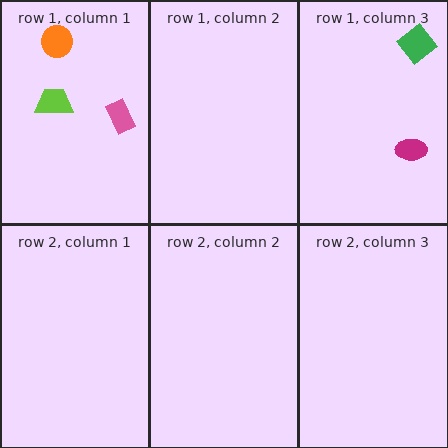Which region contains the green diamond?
The row 1, column 3 region.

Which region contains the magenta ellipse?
The row 1, column 3 region.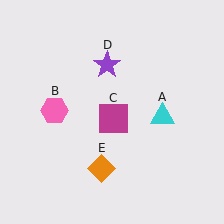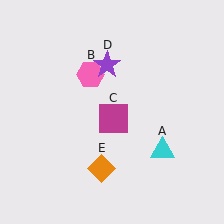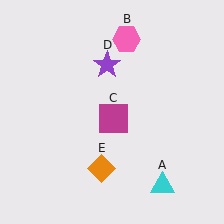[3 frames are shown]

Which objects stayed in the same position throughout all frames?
Magenta square (object C) and purple star (object D) and orange diamond (object E) remained stationary.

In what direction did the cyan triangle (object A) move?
The cyan triangle (object A) moved down.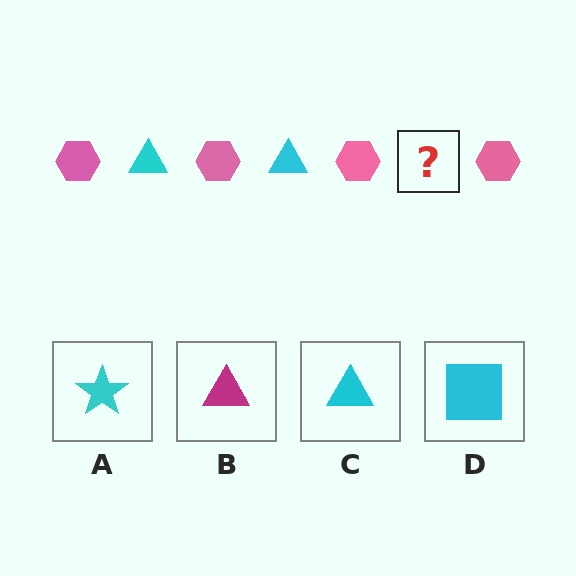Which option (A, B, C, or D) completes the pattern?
C.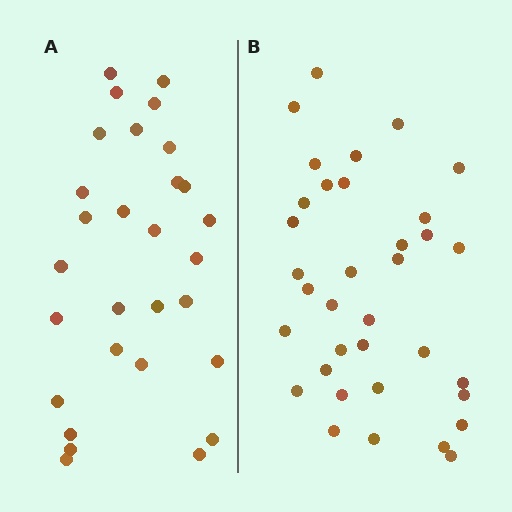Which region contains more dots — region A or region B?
Region B (the right region) has more dots.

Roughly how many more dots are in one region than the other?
Region B has about 6 more dots than region A.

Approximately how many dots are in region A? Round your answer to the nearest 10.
About 30 dots. (The exact count is 29, which rounds to 30.)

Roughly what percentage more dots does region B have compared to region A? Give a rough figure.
About 20% more.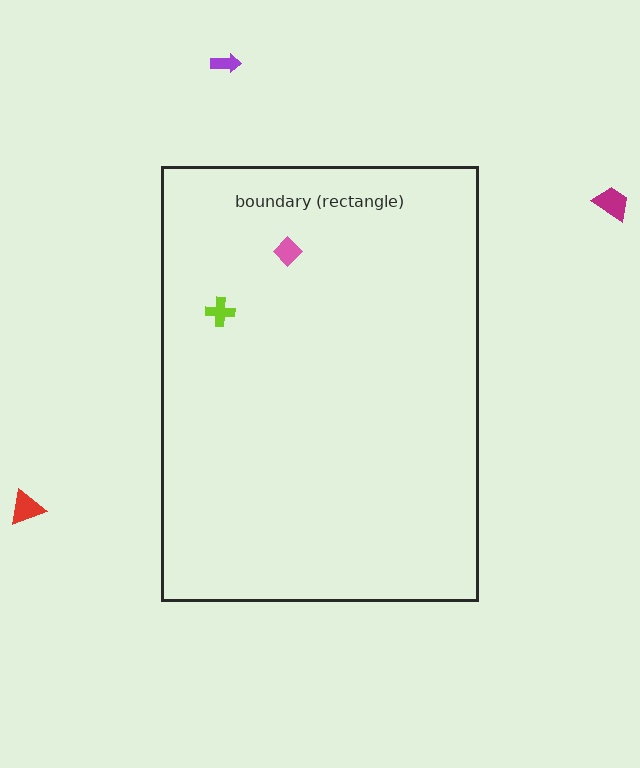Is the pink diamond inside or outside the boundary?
Inside.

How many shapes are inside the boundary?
2 inside, 3 outside.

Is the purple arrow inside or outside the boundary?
Outside.